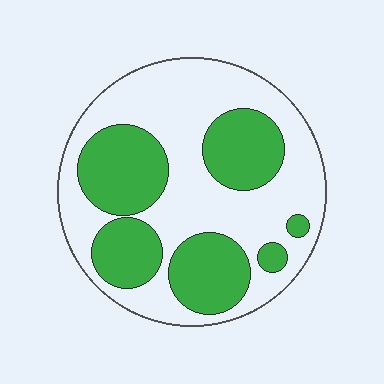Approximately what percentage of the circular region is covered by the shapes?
Approximately 40%.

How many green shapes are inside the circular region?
6.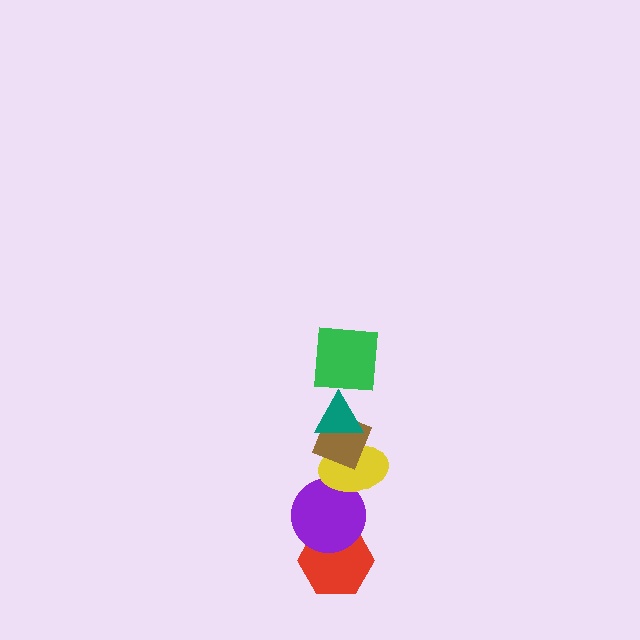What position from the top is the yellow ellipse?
The yellow ellipse is 4th from the top.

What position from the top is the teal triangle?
The teal triangle is 2nd from the top.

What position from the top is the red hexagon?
The red hexagon is 6th from the top.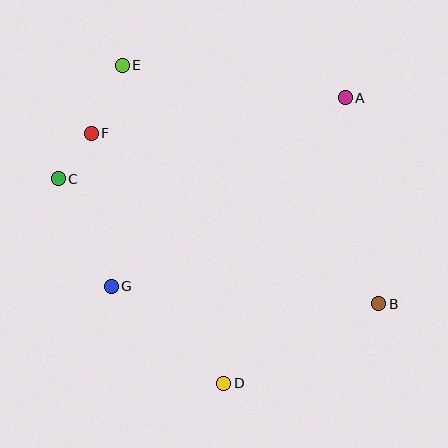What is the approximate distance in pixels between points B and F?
The distance between B and F is approximately 334 pixels.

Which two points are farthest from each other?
Points B and E are farthest from each other.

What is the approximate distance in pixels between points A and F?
The distance between A and F is approximately 256 pixels.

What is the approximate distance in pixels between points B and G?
The distance between B and G is approximately 268 pixels.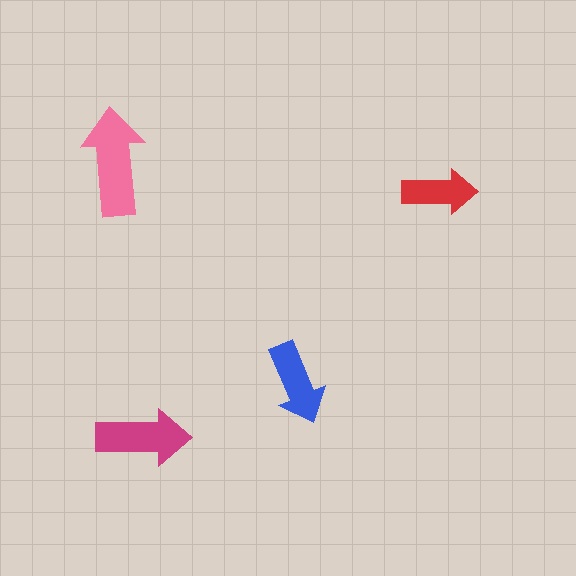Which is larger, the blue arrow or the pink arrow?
The pink one.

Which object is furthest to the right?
The red arrow is rightmost.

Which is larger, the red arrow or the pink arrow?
The pink one.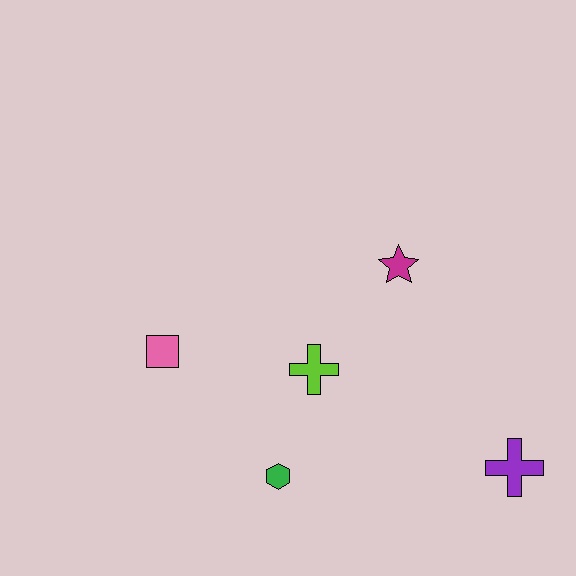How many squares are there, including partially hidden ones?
There is 1 square.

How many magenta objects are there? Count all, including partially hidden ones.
There is 1 magenta object.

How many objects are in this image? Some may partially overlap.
There are 5 objects.